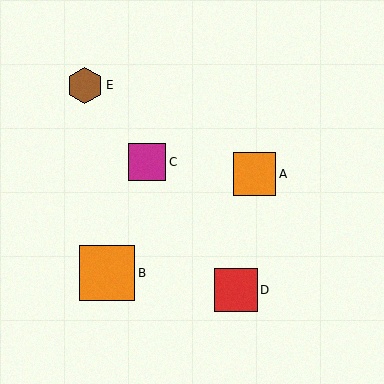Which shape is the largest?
The orange square (labeled B) is the largest.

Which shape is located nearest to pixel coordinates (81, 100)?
The brown hexagon (labeled E) at (85, 85) is nearest to that location.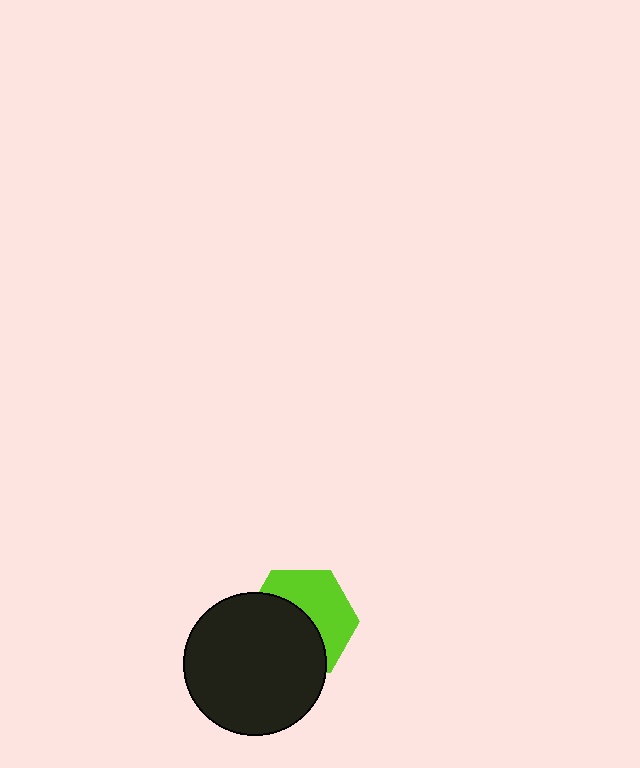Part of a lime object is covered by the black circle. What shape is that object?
It is a hexagon.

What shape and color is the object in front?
The object in front is a black circle.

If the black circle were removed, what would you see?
You would see the complete lime hexagon.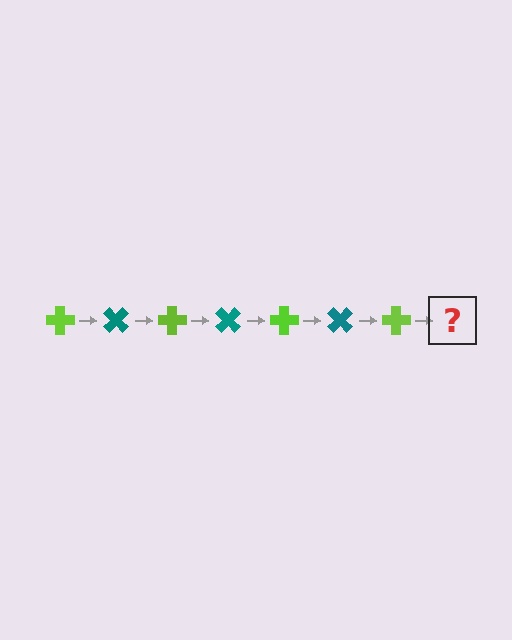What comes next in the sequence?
The next element should be a teal cross, rotated 315 degrees from the start.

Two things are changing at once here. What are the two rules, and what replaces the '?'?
The two rules are that it rotates 45 degrees each step and the color cycles through lime and teal. The '?' should be a teal cross, rotated 315 degrees from the start.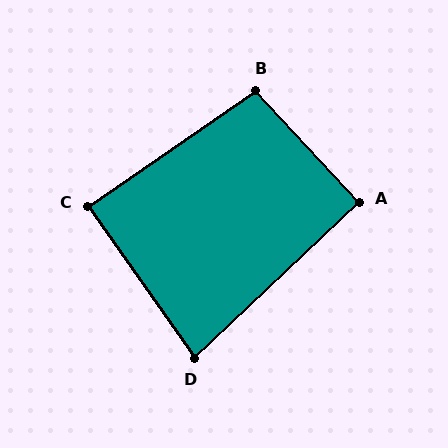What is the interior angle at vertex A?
Approximately 91 degrees (approximately right).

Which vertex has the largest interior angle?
B, at approximately 98 degrees.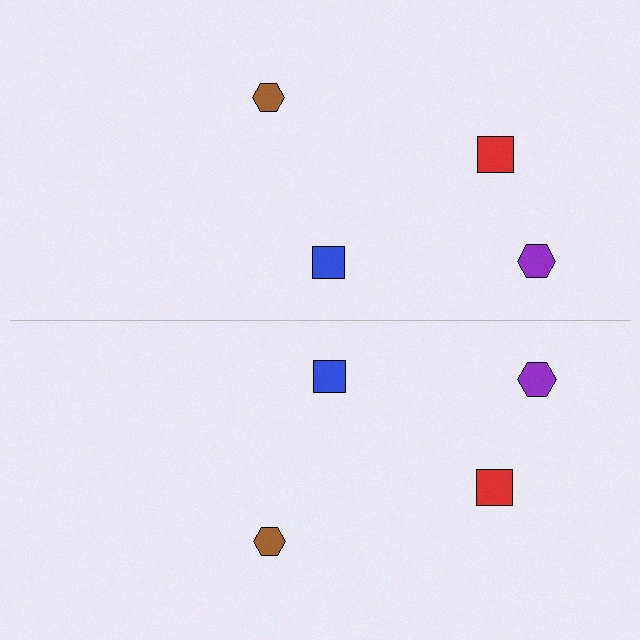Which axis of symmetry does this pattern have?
The pattern has a horizontal axis of symmetry running through the center of the image.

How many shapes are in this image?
There are 8 shapes in this image.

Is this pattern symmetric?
Yes, this pattern has bilateral (reflection) symmetry.